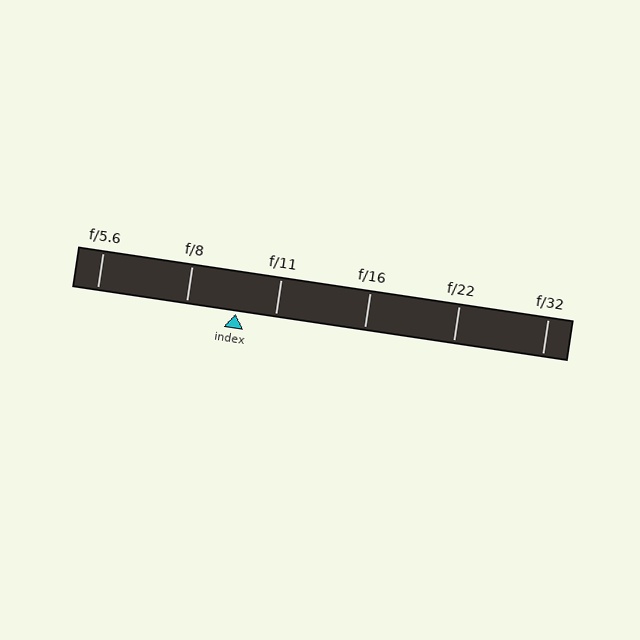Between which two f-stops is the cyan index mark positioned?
The index mark is between f/8 and f/11.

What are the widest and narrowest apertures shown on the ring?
The widest aperture shown is f/5.6 and the narrowest is f/32.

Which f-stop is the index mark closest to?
The index mark is closest to f/11.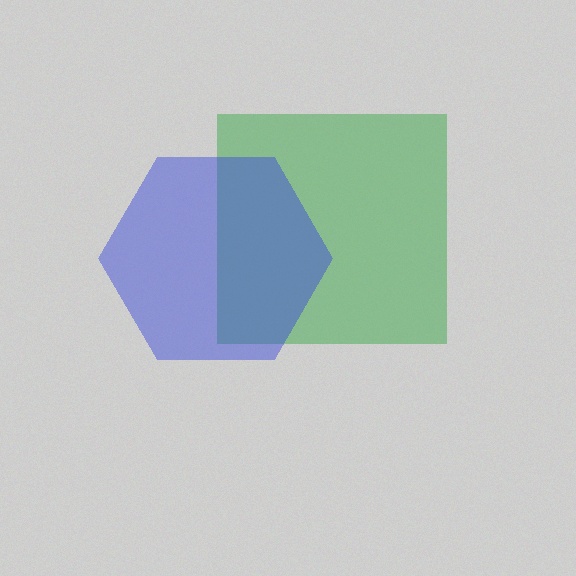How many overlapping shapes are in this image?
There are 2 overlapping shapes in the image.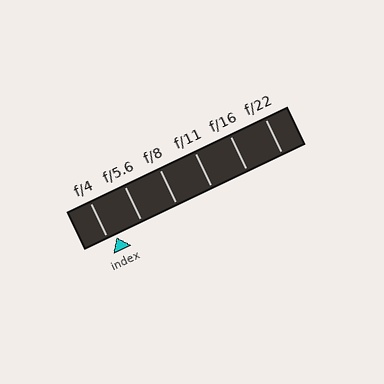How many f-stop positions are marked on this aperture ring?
There are 6 f-stop positions marked.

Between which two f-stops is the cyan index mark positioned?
The index mark is between f/4 and f/5.6.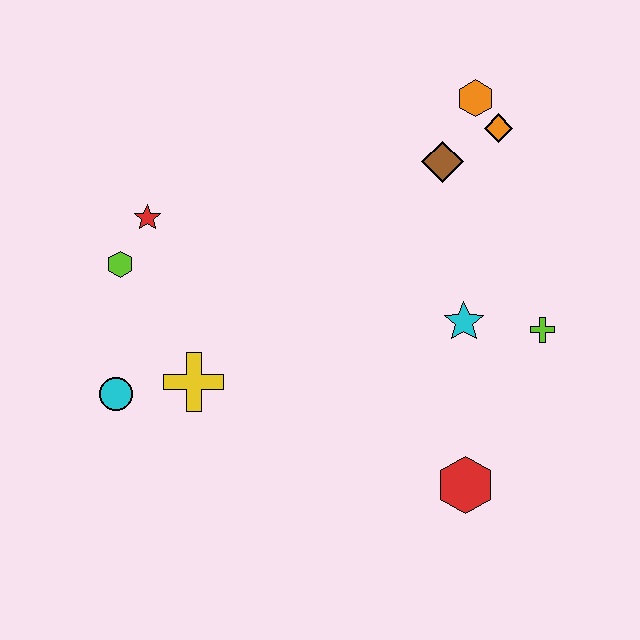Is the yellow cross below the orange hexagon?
Yes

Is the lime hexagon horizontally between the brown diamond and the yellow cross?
No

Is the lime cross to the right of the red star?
Yes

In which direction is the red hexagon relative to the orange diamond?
The red hexagon is below the orange diamond.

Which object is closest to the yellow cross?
The cyan circle is closest to the yellow cross.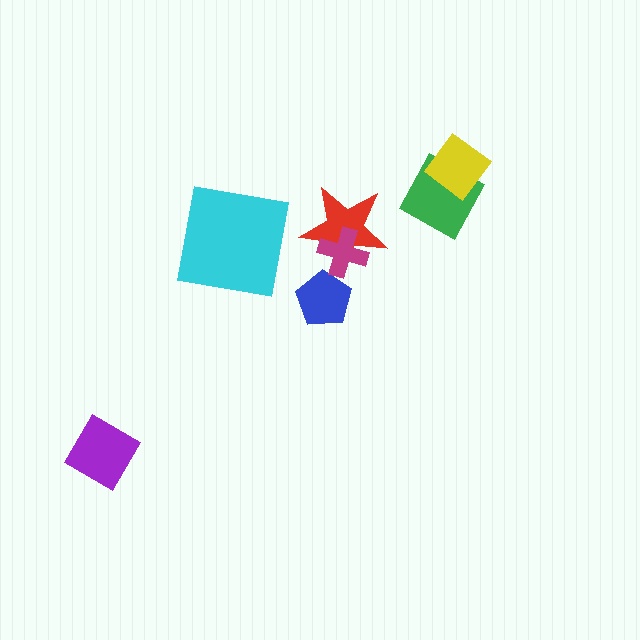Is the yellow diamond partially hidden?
No, no other shape covers it.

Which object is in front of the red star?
The magenta cross is in front of the red star.